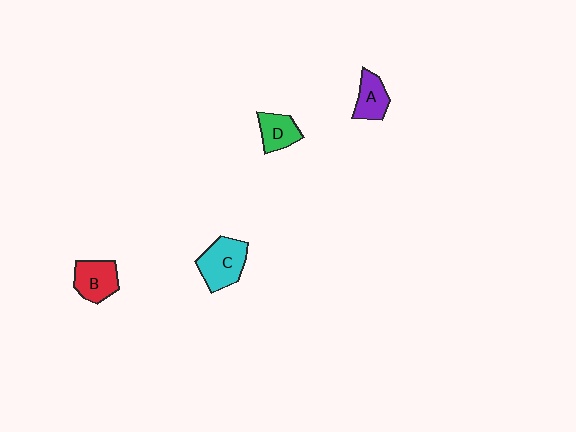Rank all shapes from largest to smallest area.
From largest to smallest: C (cyan), B (red), D (green), A (purple).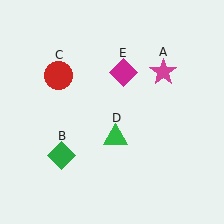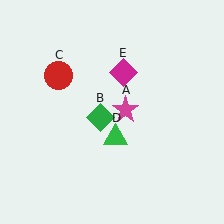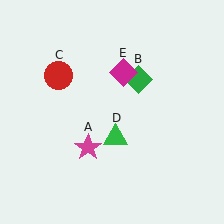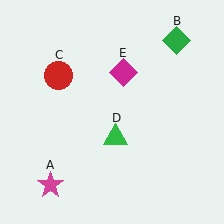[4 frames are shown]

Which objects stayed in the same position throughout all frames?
Red circle (object C) and green triangle (object D) and magenta diamond (object E) remained stationary.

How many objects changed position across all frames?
2 objects changed position: magenta star (object A), green diamond (object B).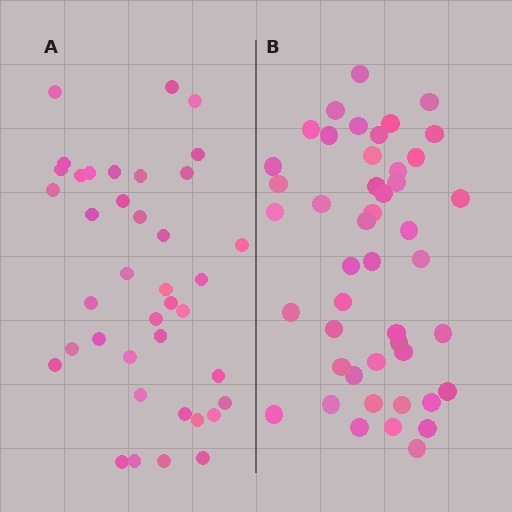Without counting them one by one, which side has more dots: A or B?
Region B (the right region) has more dots.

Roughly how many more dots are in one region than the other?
Region B has roughly 8 or so more dots than region A.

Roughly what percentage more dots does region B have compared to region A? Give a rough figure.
About 20% more.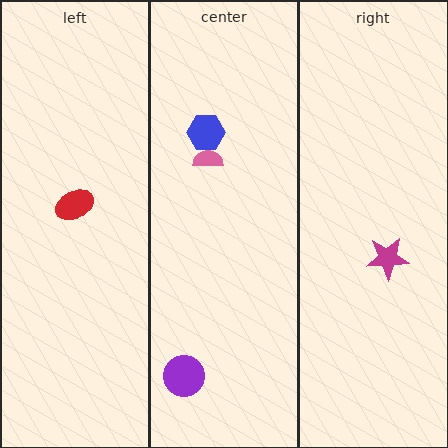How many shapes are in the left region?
1.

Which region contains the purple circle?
The center region.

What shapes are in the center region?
The purple circle, the blue hexagon, the pink semicircle.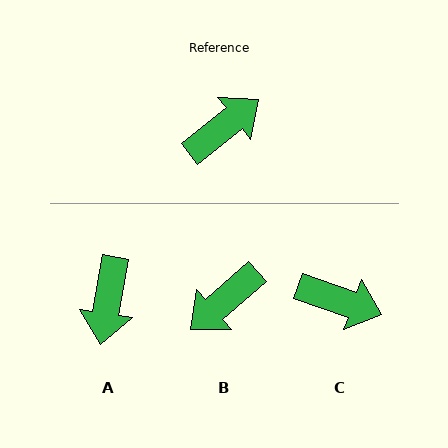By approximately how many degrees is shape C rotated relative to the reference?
Approximately 57 degrees clockwise.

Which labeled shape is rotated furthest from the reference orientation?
B, about 177 degrees away.